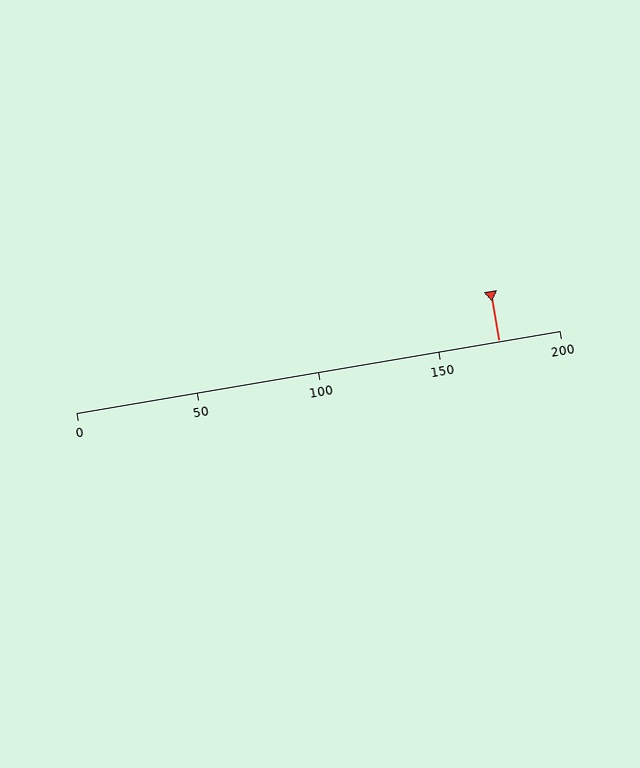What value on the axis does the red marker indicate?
The marker indicates approximately 175.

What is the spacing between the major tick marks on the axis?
The major ticks are spaced 50 apart.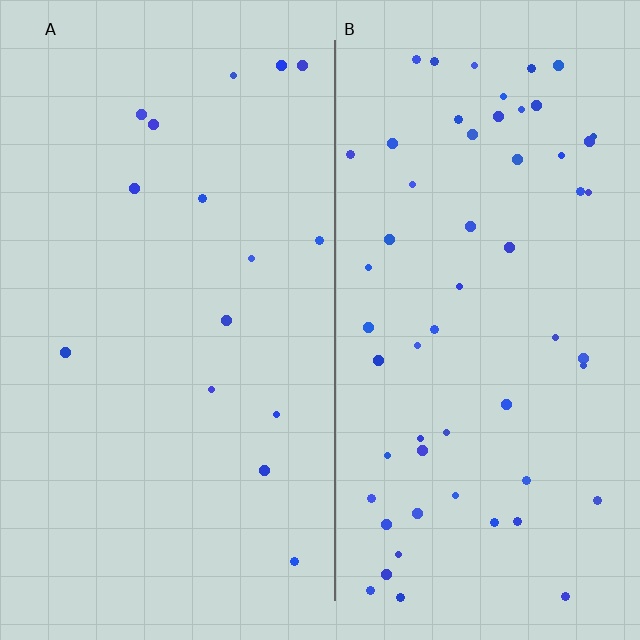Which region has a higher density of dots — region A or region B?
B (the right).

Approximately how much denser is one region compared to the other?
Approximately 3.7× — region B over region A.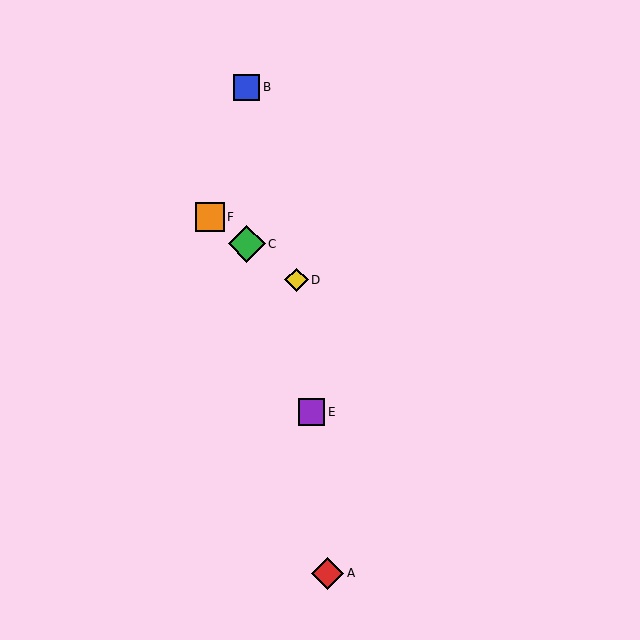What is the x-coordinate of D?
Object D is at x≈296.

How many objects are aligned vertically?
2 objects (B, C) are aligned vertically.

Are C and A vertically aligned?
No, C is at x≈247 and A is at x≈328.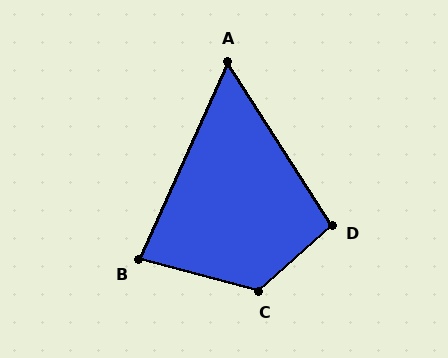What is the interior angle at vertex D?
Approximately 99 degrees (obtuse).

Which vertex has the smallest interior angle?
A, at approximately 57 degrees.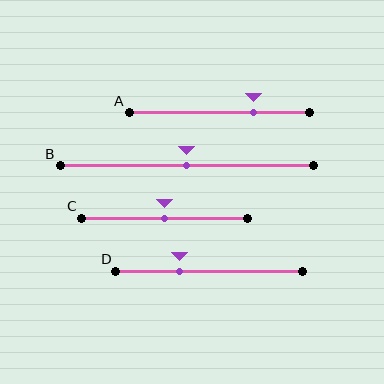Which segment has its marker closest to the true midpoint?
Segment B has its marker closest to the true midpoint.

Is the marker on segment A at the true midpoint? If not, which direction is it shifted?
No, the marker on segment A is shifted to the right by about 19% of the segment length.